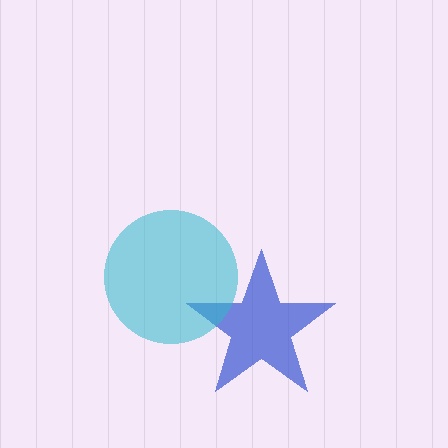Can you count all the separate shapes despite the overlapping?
Yes, there are 2 separate shapes.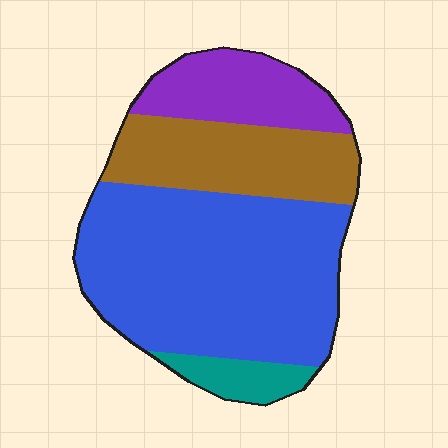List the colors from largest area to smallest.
From largest to smallest: blue, brown, purple, teal.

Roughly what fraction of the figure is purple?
Purple takes up about one sixth (1/6) of the figure.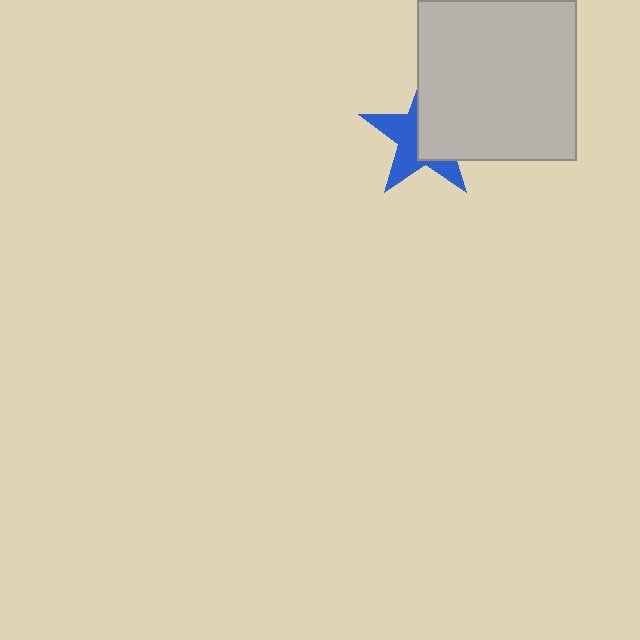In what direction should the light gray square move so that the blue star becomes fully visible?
The light gray square should move right. That is the shortest direction to clear the overlap and leave the blue star fully visible.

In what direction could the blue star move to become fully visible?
The blue star could move left. That would shift it out from behind the light gray square entirely.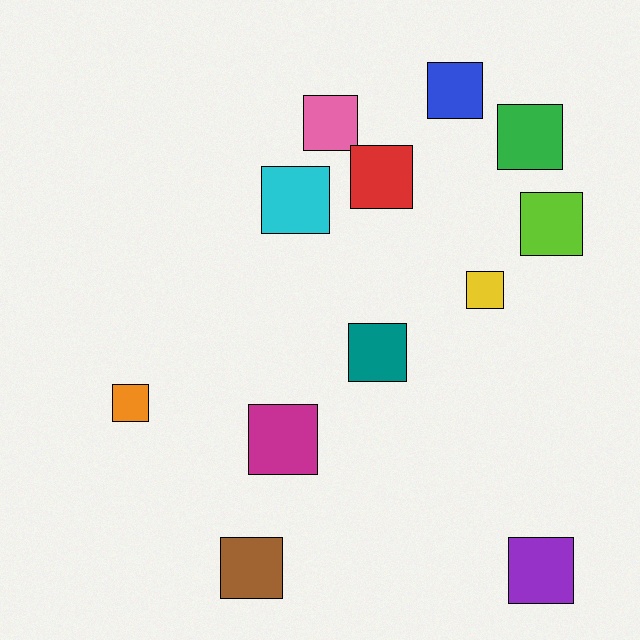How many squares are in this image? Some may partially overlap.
There are 12 squares.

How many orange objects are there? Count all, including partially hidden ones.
There is 1 orange object.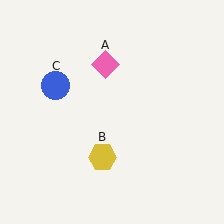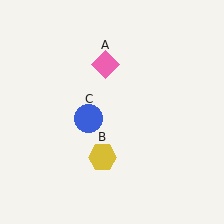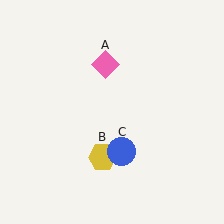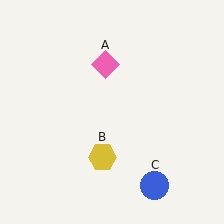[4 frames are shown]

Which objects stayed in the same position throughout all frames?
Pink diamond (object A) and yellow hexagon (object B) remained stationary.